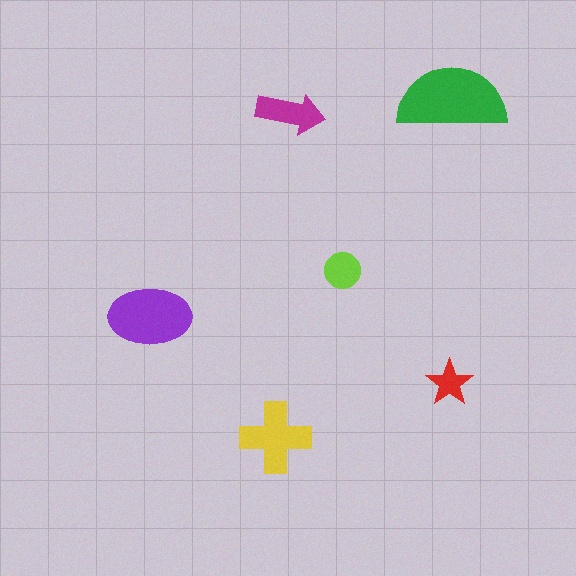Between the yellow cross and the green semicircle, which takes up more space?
The green semicircle.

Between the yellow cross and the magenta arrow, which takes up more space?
The yellow cross.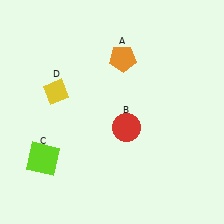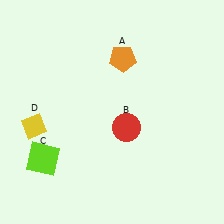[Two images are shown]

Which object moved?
The yellow diamond (D) moved down.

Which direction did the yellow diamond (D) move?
The yellow diamond (D) moved down.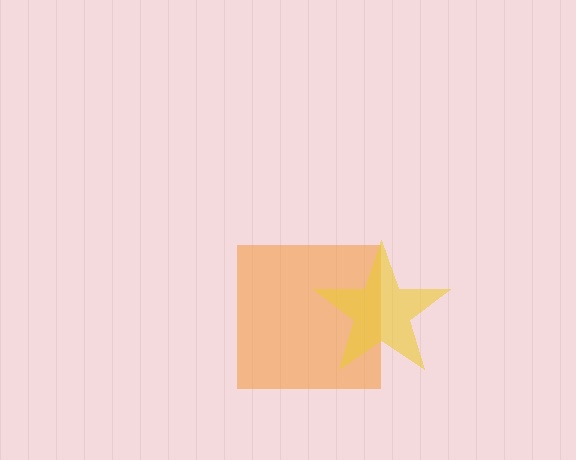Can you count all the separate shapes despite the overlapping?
Yes, there are 2 separate shapes.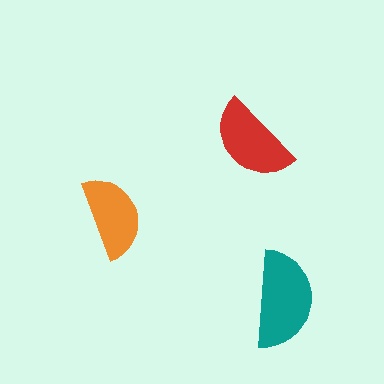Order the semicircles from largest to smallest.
the teal one, the red one, the orange one.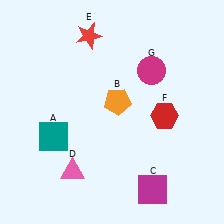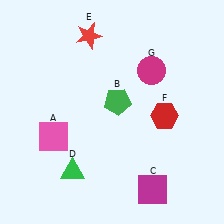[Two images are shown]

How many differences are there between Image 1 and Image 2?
There are 3 differences between the two images.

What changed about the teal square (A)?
In Image 1, A is teal. In Image 2, it changed to pink.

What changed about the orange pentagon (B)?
In Image 1, B is orange. In Image 2, it changed to green.